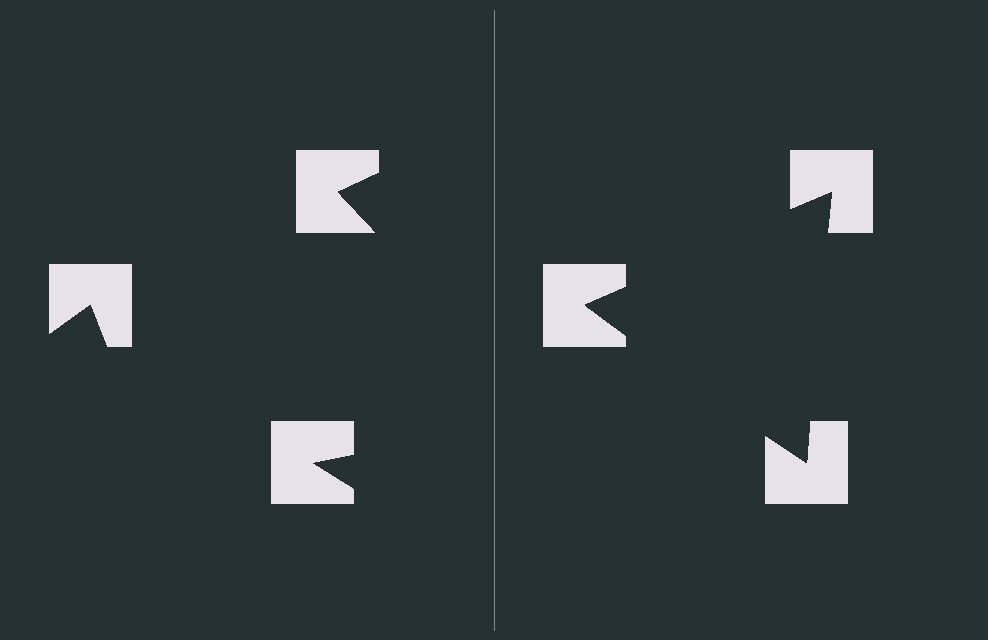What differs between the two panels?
The notched squares are positioned identically on both sides; only the wedge orientations differ. On the right they align to a triangle; on the left they are misaligned.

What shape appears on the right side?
An illusory triangle.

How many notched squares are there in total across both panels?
6 — 3 on each side.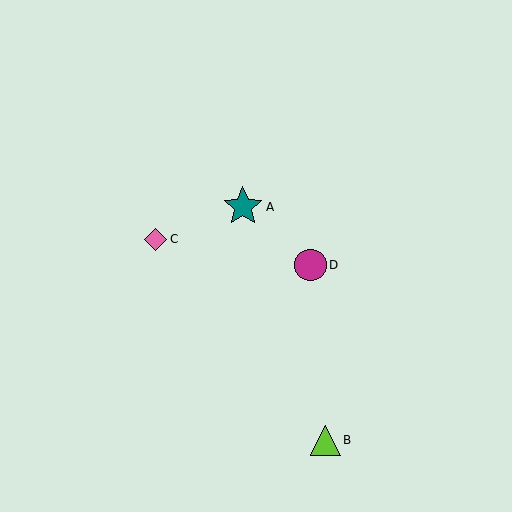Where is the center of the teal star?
The center of the teal star is at (243, 207).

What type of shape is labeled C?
Shape C is a pink diamond.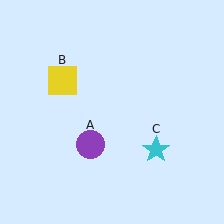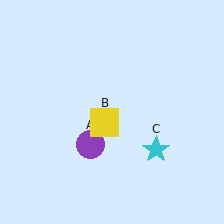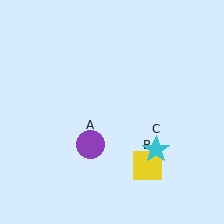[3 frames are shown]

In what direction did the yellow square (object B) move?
The yellow square (object B) moved down and to the right.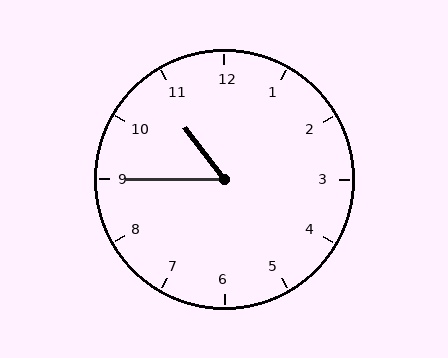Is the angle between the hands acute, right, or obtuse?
It is acute.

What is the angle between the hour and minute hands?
Approximately 52 degrees.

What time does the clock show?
10:45.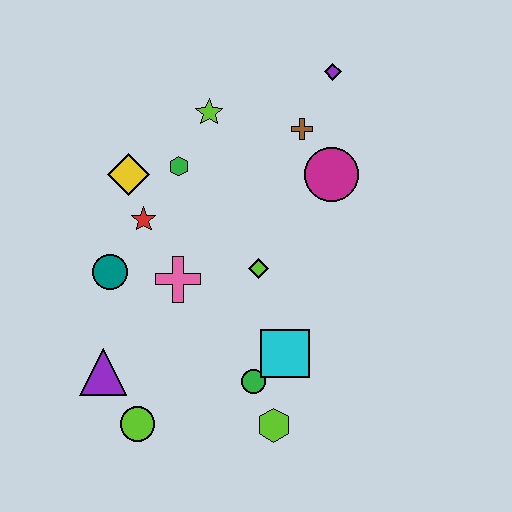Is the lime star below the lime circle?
No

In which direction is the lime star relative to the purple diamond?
The lime star is to the left of the purple diamond.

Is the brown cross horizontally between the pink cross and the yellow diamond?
No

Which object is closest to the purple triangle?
The lime circle is closest to the purple triangle.